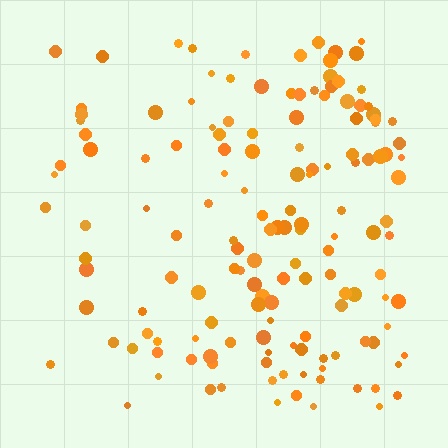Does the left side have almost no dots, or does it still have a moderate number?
Still a moderate number, just noticeably fewer than the right.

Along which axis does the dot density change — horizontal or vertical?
Horizontal.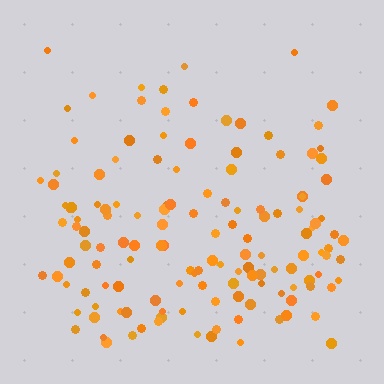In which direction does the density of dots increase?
From top to bottom, with the bottom side densest.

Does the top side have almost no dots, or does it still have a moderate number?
Still a moderate number, just noticeably fewer than the bottom.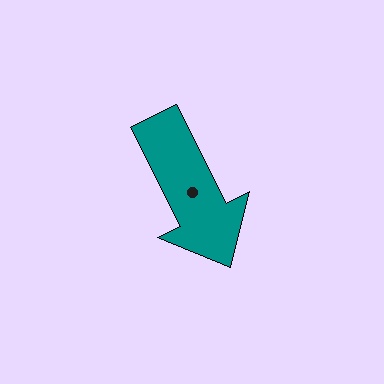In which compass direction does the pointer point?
Southeast.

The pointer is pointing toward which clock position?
Roughly 5 o'clock.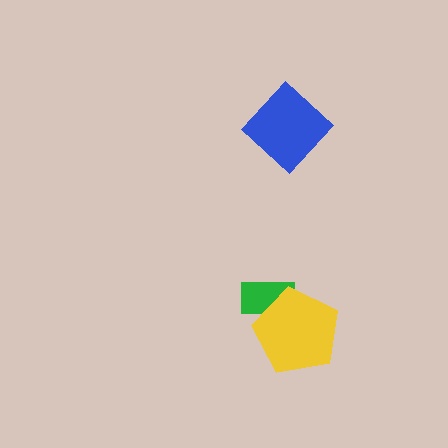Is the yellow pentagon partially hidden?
No, no other shape covers it.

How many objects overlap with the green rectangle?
1 object overlaps with the green rectangle.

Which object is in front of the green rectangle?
The yellow pentagon is in front of the green rectangle.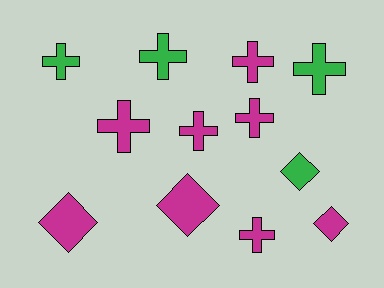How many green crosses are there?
There are 3 green crosses.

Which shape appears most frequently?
Cross, with 8 objects.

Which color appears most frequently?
Magenta, with 8 objects.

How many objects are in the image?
There are 12 objects.